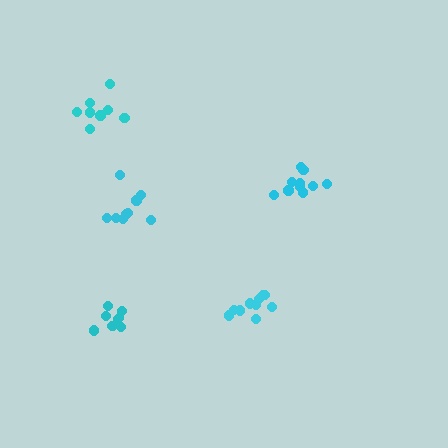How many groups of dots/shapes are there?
There are 5 groups.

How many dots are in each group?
Group 1: 10 dots, Group 2: 10 dots, Group 3: 10 dots, Group 4: 8 dots, Group 5: 8 dots (46 total).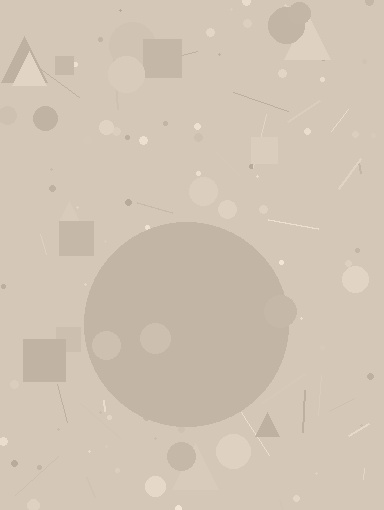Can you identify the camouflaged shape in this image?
The camouflaged shape is a circle.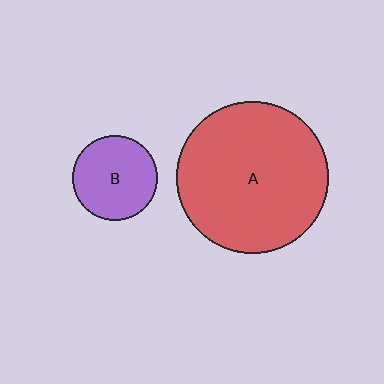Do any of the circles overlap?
No, none of the circles overlap.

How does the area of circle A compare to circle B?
Approximately 3.2 times.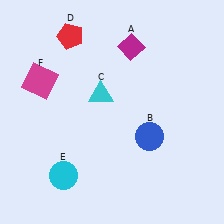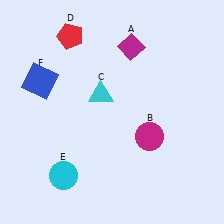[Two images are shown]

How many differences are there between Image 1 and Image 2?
There are 2 differences between the two images.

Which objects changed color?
B changed from blue to magenta. F changed from magenta to blue.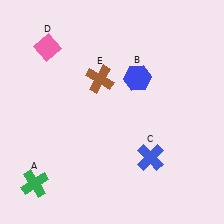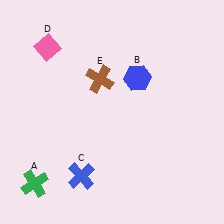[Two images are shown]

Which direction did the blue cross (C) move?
The blue cross (C) moved left.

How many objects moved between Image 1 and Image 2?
1 object moved between the two images.